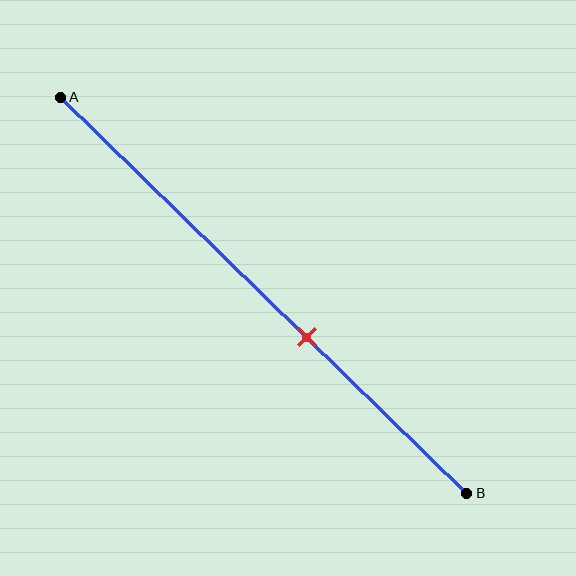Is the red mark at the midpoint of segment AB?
No, the mark is at about 60% from A, not at the 50% midpoint.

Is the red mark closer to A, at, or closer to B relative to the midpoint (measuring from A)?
The red mark is closer to point B than the midpoint of segment AB.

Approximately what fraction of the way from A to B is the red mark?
The red mark is approximately 60% of the way from A to B.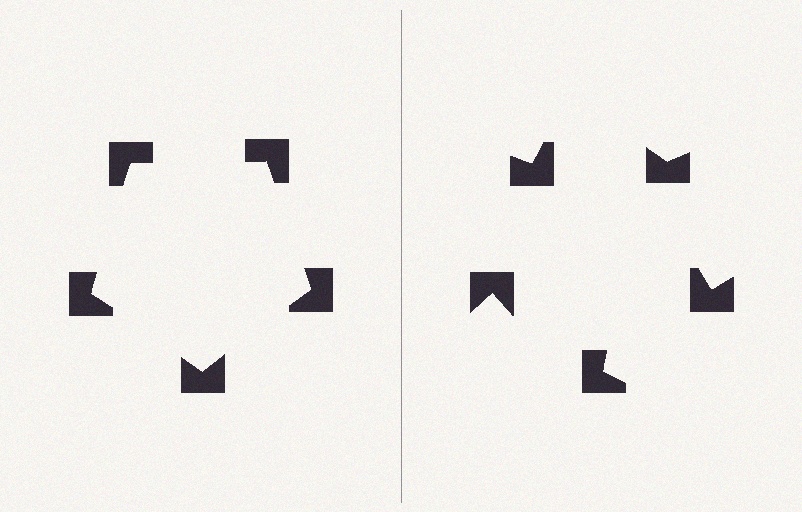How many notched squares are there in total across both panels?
10 — 5 on each side.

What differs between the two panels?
The notched squares are positioned identically on both sides; only the wedge orientations differ. On the left they align to a pentagon; on the right they are misaligned.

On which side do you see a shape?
An illusory pentagon appears on the left side. On the right side the wedge cuts are rotated, so no coherent shape forms.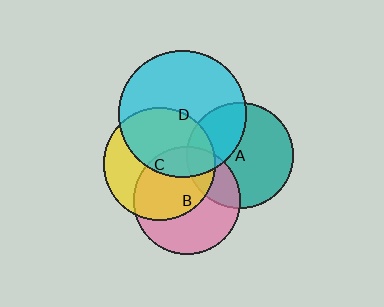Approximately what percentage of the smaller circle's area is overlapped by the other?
Approximately 15%.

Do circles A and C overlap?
Yes.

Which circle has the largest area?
Circle D (cyan).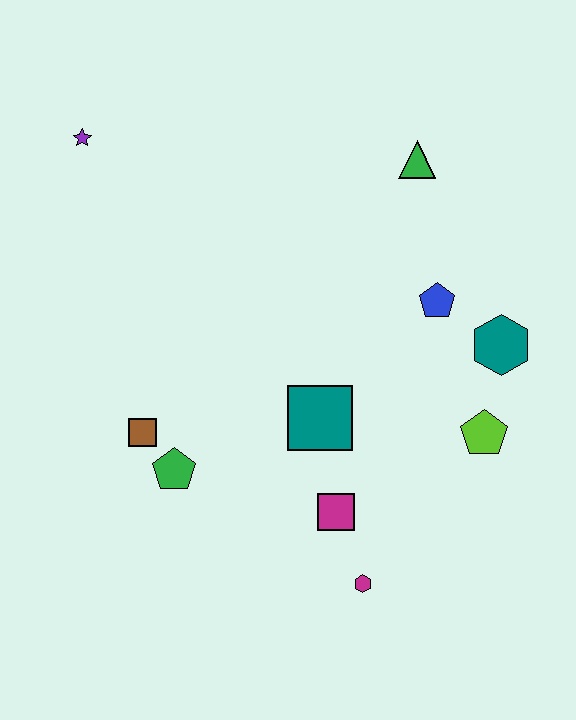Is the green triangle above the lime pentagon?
Yes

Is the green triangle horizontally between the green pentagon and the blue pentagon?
Yes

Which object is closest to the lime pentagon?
The teal hexagon is closest to the lime pentagon.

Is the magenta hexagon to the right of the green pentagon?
Yes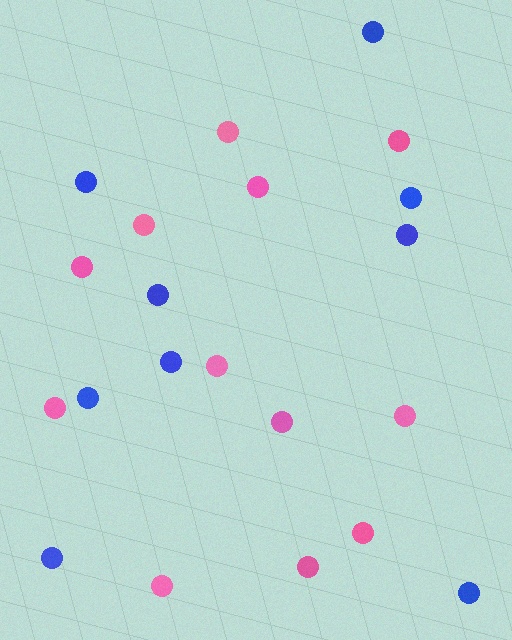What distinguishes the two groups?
There are 2 groups: one group of blue circles (9) and one group of pink circles (12).